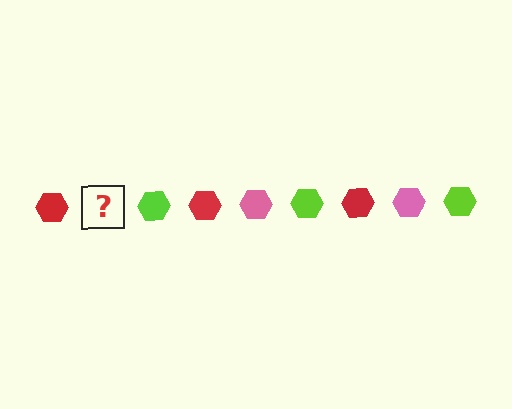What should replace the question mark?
The question mark should be replaced with a pink hexagon.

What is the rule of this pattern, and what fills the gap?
The rule is that the pattern cycles through red, pink, lime hexagons. The gap should be filled with a pink hexagon.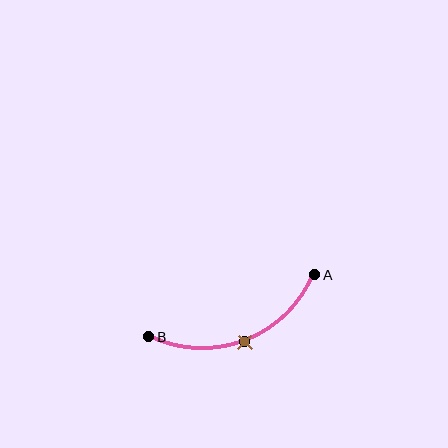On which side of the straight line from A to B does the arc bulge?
The arc bulges below the straight line connecting A and B.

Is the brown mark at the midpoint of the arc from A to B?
Yes. The brown mark lies on the arc at equal arc-length from both A and B — it is the arc midpoint.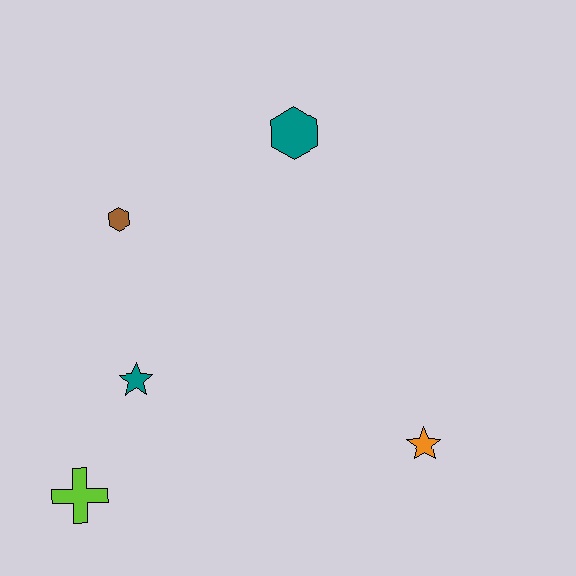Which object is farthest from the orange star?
The brown hexagon is farthest from the orange star.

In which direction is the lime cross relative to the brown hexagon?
The lime cross is below the brown hexagon.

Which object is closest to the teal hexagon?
The brown hexagon is closest to the teal hexagon.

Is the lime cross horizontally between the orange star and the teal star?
No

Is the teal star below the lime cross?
No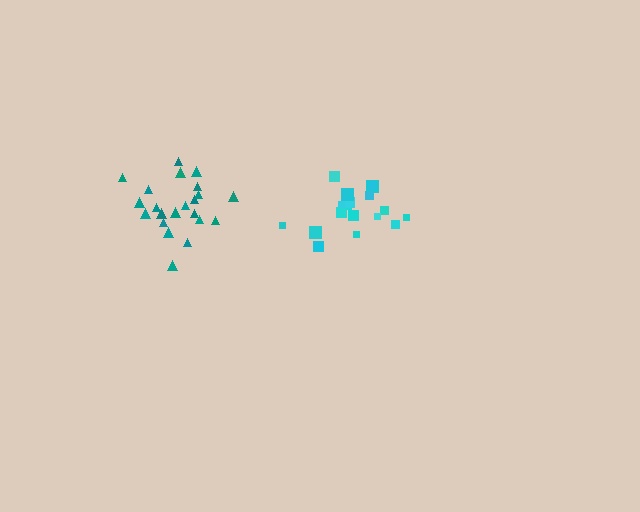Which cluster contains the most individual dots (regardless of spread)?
Teal (22).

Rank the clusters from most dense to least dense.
cyan, teal.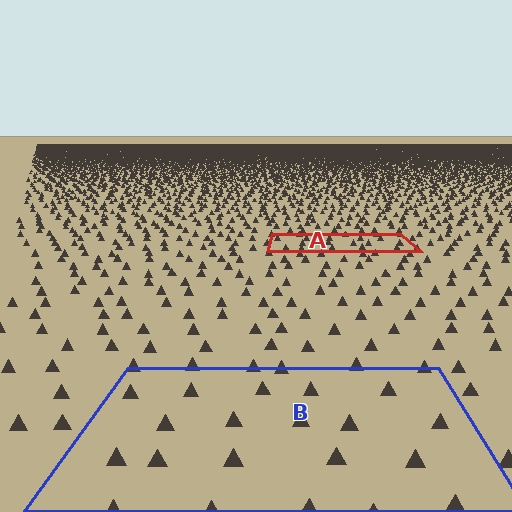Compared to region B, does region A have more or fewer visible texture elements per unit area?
Region A has more texture elements per unit area — they are packed more densely because it is farther away.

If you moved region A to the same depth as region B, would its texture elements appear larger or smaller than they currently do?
They would appear larger. At a closer depth, the same texture elements are projected at a bigger on-screen size.